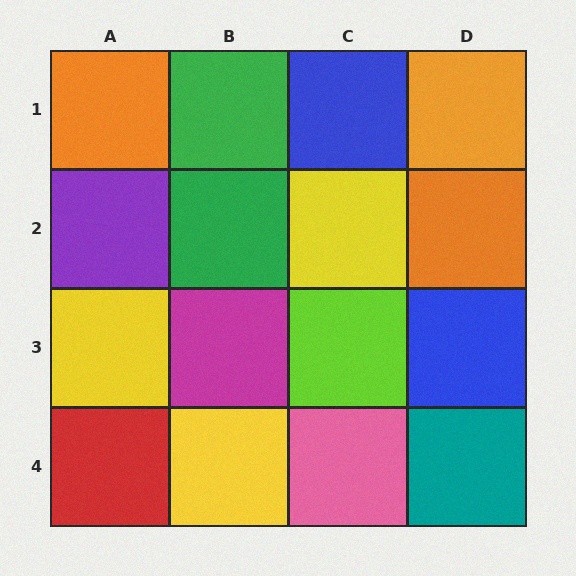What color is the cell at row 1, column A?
Orange.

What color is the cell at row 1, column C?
Blue.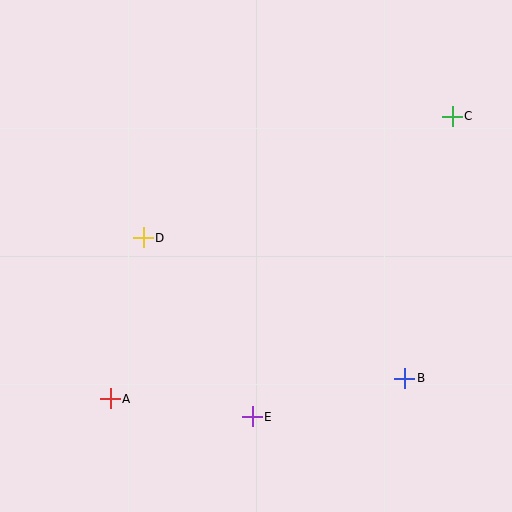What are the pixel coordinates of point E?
Point E is at (252, 417).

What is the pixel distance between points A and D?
The distance between A and D is 164 pixels.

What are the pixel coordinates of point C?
Point C is at (452, 116).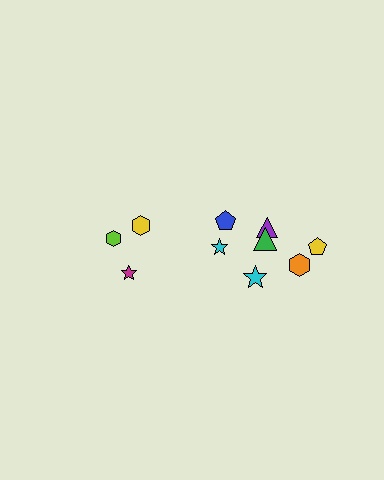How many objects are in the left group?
There are 3 objects.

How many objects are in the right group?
There are 7 objects.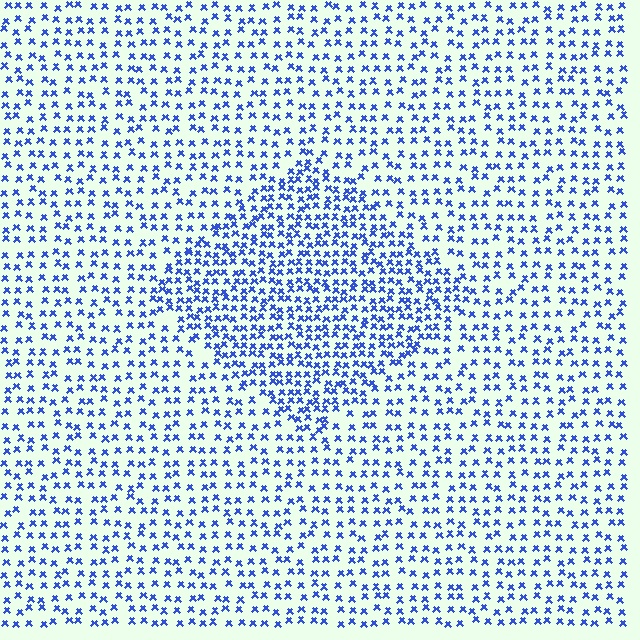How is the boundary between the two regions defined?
The boundary is defined by a change in element density (approximately 1.8x ratio). All elements are the same color, size, and shape.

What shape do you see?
I see a diamond.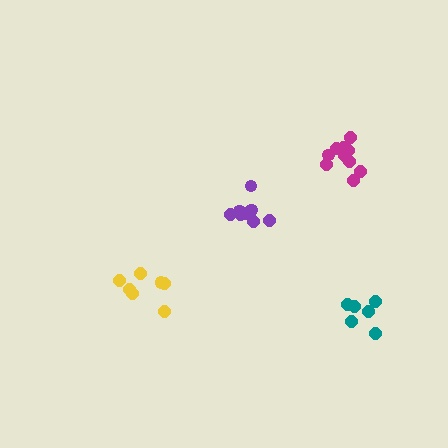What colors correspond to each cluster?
The clusters are colored: yellow, purple, magenta, teal.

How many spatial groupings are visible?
There are 4 spatial groupings.